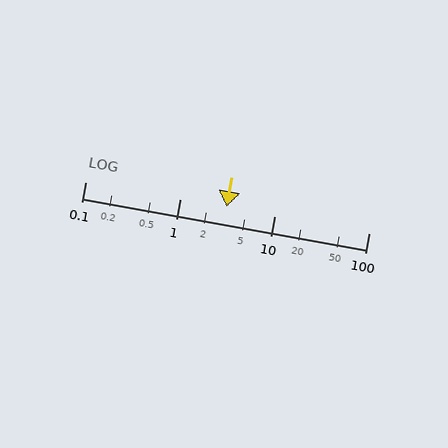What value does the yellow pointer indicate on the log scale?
The pointer indicates approximately 3.1.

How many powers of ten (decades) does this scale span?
The scale spans 3 decades, from 0.1 to 100.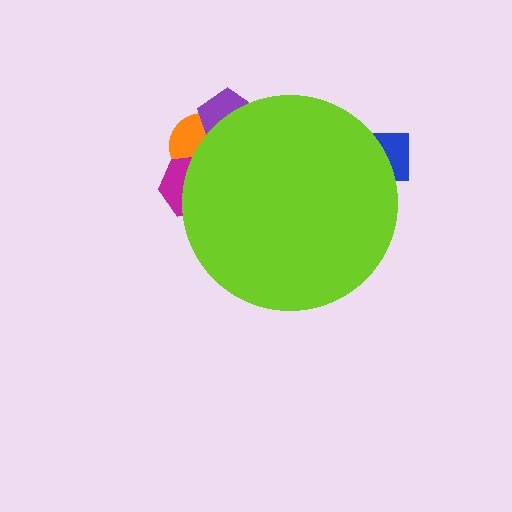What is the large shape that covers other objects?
A lime circle.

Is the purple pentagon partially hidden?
Yes, the purple pentagon is partially hidden behind the lime circle.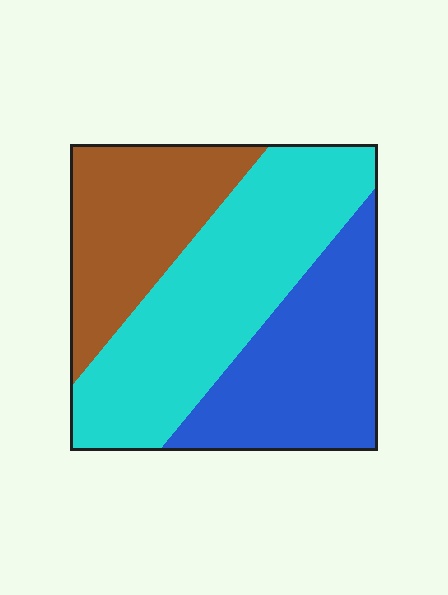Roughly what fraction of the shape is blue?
Blue covers around 30% of the shape.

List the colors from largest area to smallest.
From largest to smallest: cyan, blue, brown.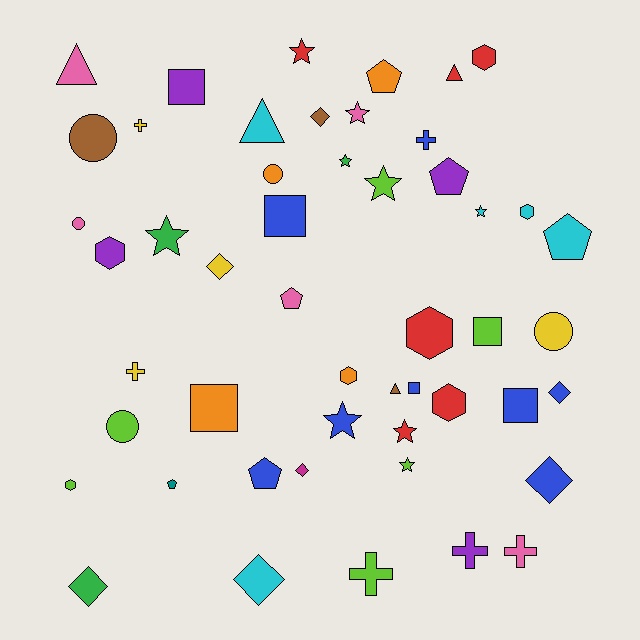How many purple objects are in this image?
There are 4 purple objects.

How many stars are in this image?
There are 9 stars.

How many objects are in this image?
There are 50 objects.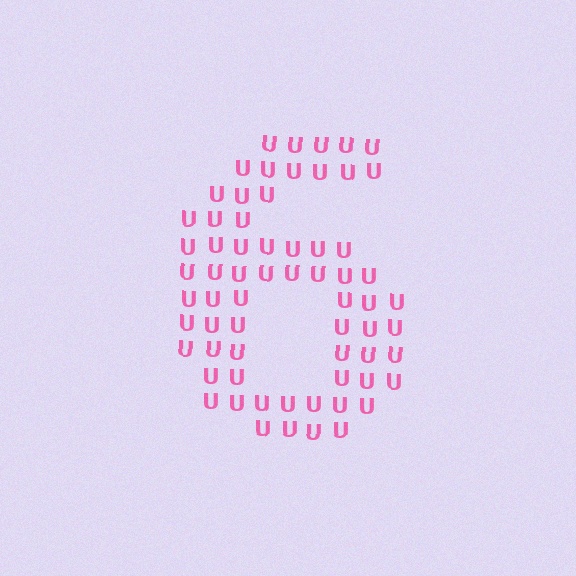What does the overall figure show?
The overall figure shows the digit 6.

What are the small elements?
The small elements are letter U's.